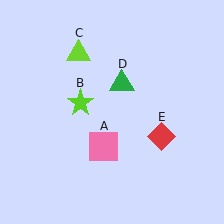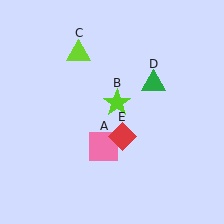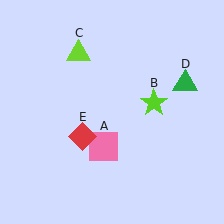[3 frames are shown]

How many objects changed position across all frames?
3 objects changed position: lime star (object B), green triangle (object D), red diamond (object E).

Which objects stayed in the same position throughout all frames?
Pink square (object A) and lime triangle (object C) remained stationary.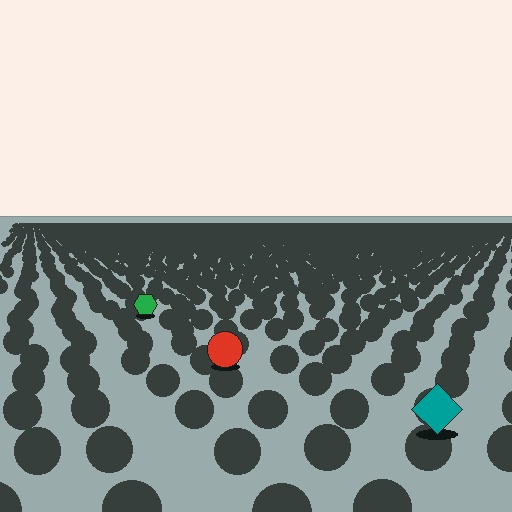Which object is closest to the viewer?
The teal diamond is closest. The texture marks near it are larger and more spread out.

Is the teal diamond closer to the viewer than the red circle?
Yes. The teal diamond is closer — you can tell from the texture gradient: the ground texture is coarser near it.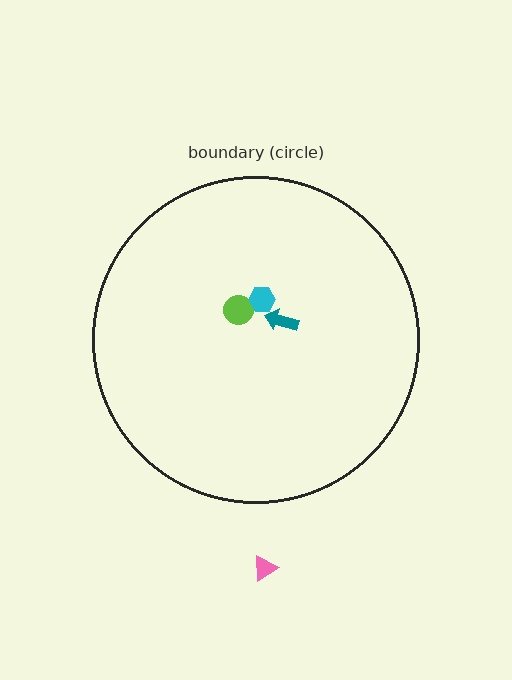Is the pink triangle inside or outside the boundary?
Outside.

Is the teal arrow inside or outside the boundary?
Inside.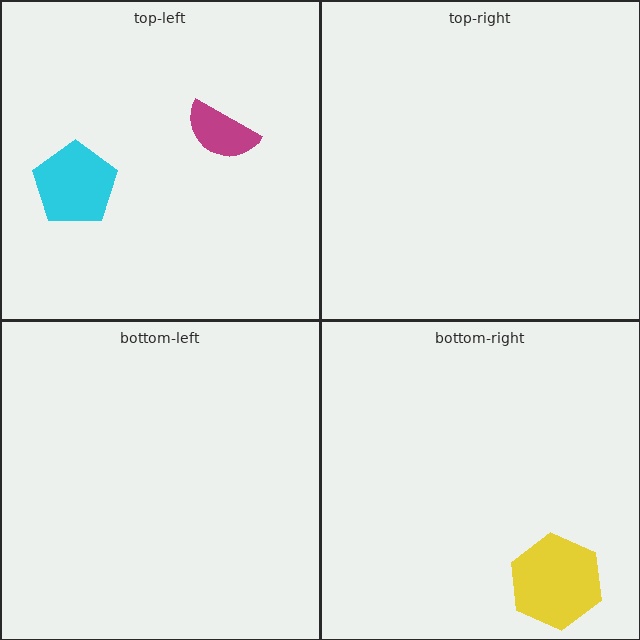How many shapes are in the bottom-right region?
1.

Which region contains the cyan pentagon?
The top-left region.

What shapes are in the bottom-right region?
The yellow hexagon.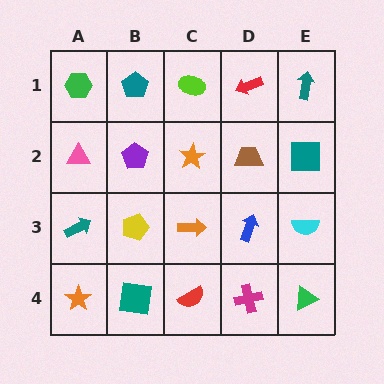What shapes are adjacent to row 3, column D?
A brown trapezoid (row 2, column D), a magenta cross (row 4, column D), an orange arrow (row 3, column C), a cyan semicircle (row 3, column E).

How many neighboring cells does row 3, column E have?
3.